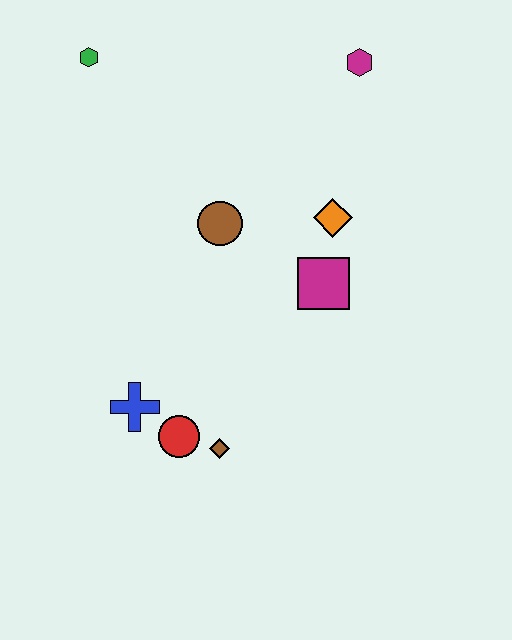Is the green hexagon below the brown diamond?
No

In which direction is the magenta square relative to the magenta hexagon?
The magenta square is below the magenta hexagon.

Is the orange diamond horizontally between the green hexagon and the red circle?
No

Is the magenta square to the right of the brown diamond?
Yes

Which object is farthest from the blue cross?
The magenta hexagon is farthest from the blue cross.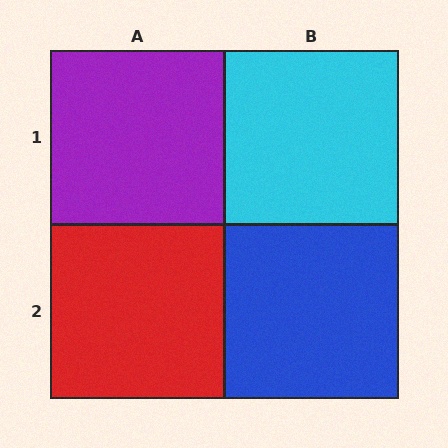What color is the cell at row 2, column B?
Blue.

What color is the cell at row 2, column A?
Red.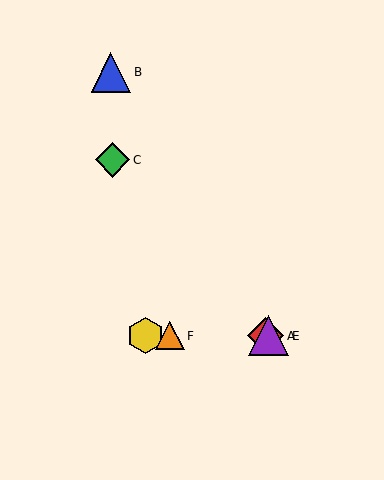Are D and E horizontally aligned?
Yes, both are at y≈336.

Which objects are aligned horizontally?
Objects A, D, E, F are aligned horizontally.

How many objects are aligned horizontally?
4 objects (A, D, E, F) are aligned horizontally.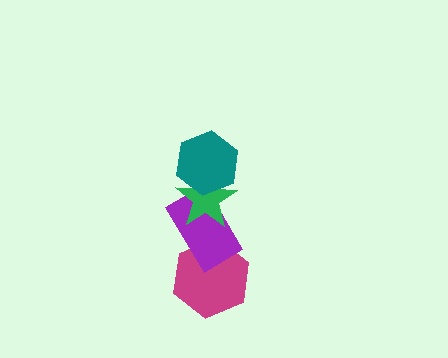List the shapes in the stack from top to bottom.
From top to bottom: the teal hexagon, the green star, the purple rectangle, the magenta hexagon.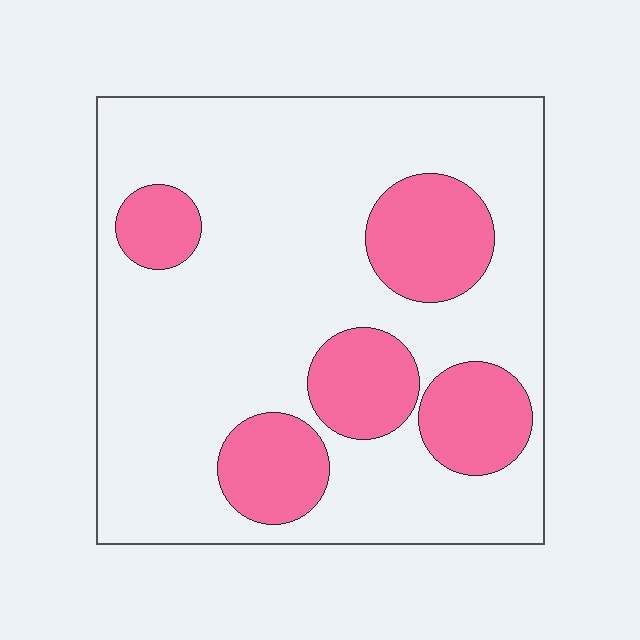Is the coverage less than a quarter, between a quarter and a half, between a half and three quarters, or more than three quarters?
Less than a quarter.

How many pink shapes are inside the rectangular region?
5.